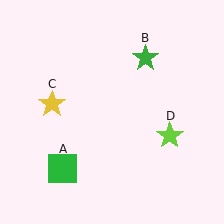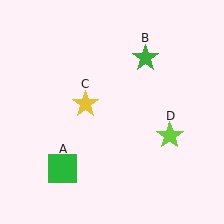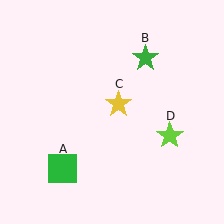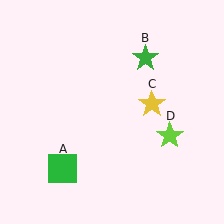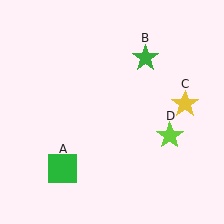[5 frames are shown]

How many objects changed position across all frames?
1 object changed position: yellow star (object C).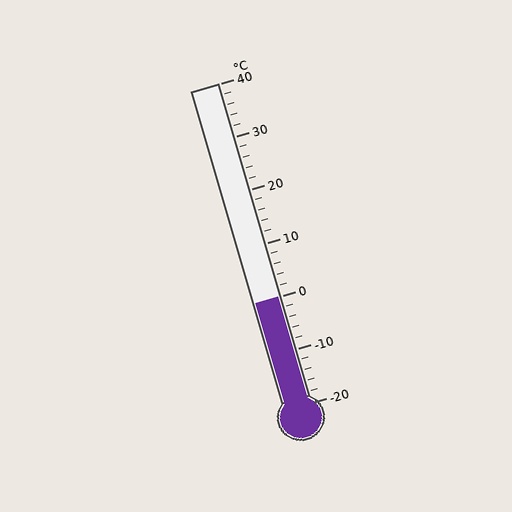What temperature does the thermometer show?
The thermometer shows approximately 0°C.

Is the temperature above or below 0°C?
The temperature is at 0°C.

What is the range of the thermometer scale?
The thermometer scale ranges from -20°C to 40°C.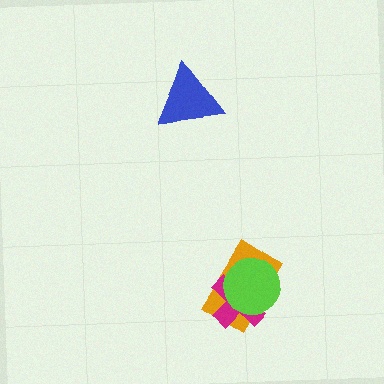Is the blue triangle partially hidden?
No, no other shape covers it.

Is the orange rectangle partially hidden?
Yes, it is partially covered by another shape.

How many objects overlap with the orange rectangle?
2 objects overlap with the orange rectangle.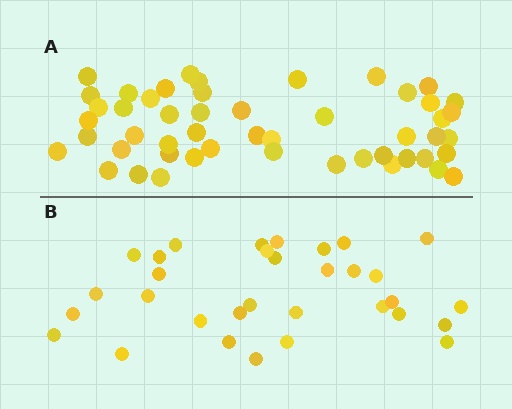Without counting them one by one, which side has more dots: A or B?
Region A (the top region) has more dots.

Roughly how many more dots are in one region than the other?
Region A has approximately 20 more dots than region B.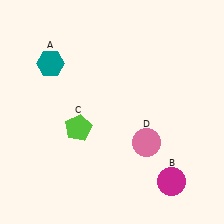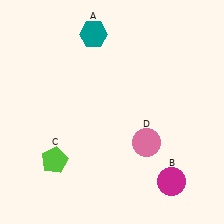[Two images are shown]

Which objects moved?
The objects that moved are: the teal hexagon (A), the lime pentagon (C).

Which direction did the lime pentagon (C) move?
The lime pentagon (C) moved down.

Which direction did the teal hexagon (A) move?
The teal hexagon (A) moved right.